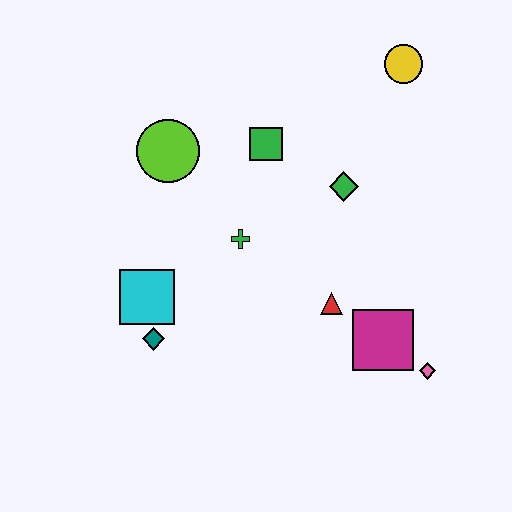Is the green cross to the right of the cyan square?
Yes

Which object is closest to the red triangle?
The magenta square is closest to the red triangle.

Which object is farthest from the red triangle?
The yellow circle is farthest from the red triangle.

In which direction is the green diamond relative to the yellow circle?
The green diamond is below the yellow circle.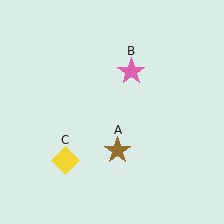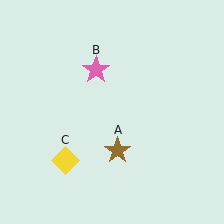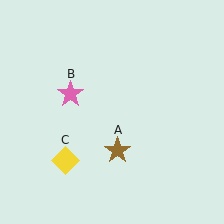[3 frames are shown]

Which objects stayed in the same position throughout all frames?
Brown star (object A) and yellow diamond (object C) remained stationary.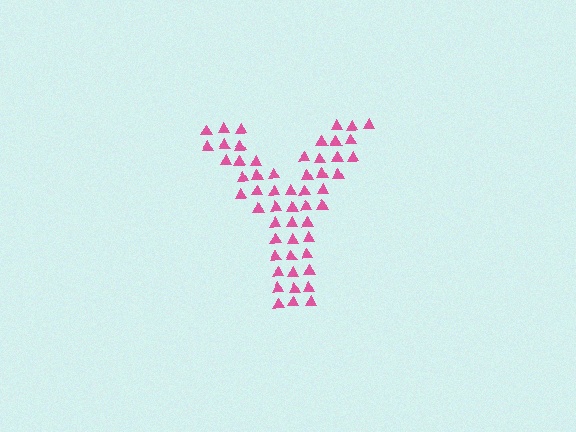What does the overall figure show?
The overall figure shows the letter Y.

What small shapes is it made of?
It is made of small triangles.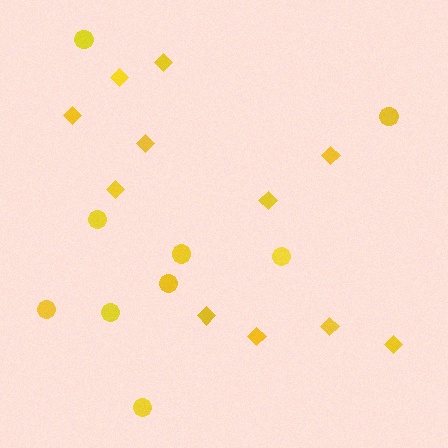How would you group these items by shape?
There are 2 groups: one group of diamonds (11) and one group of circles (9).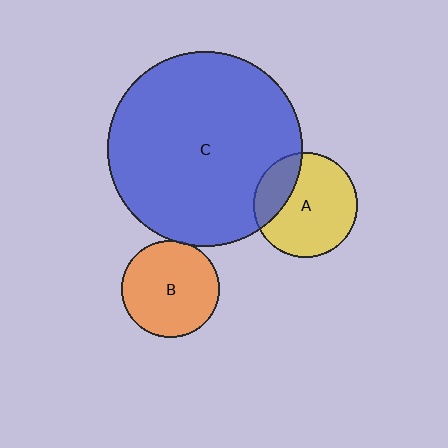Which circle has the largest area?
Circle C (blue).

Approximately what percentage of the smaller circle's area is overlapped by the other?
Approximately 25%.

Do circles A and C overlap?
Yes.